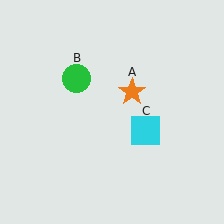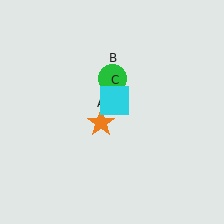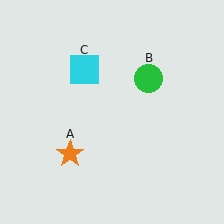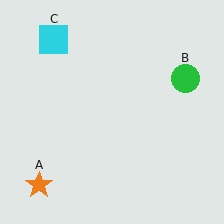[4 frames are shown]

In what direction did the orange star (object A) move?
The orange star (object A) moved down and to the left.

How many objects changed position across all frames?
3 objects changed position: orange star (object A), green circle (object B), cyan square (object C).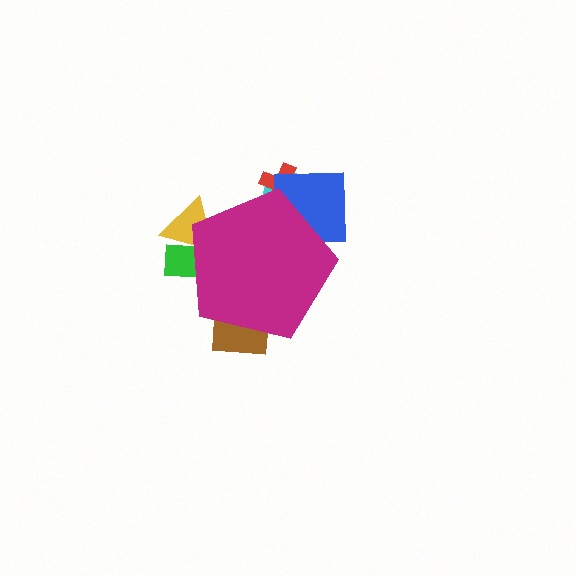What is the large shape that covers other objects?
A magenta pentagon.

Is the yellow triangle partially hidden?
Yes, the yellow triangle is partially hidden behind the magenta pentagon.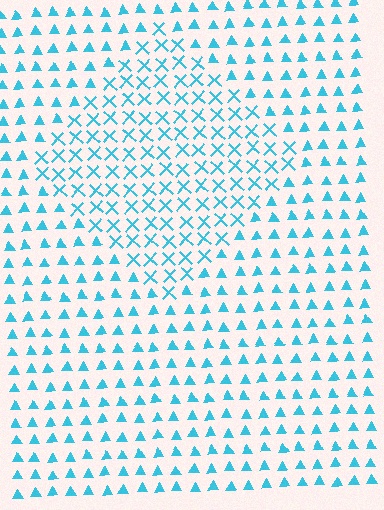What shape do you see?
I see a diamond.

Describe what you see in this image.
The image is filled with small cyan elements arranged in a uniform grid. A diamond-shaped region contains X marks, while the surrounding area contains triangles. The boundary is defined purely by the change in element shape.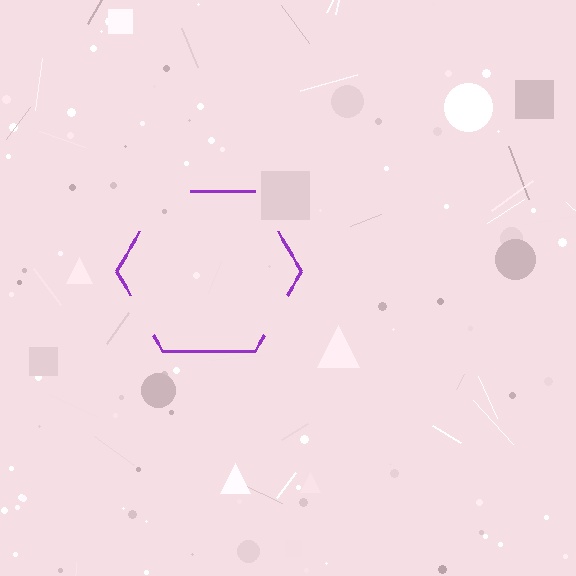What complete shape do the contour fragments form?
The contour fragments form a hexagon.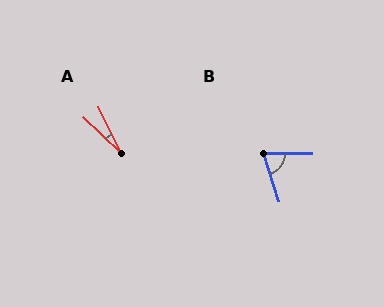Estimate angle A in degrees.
Approximately 20 degrees.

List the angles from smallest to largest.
A (20°), B (72°).